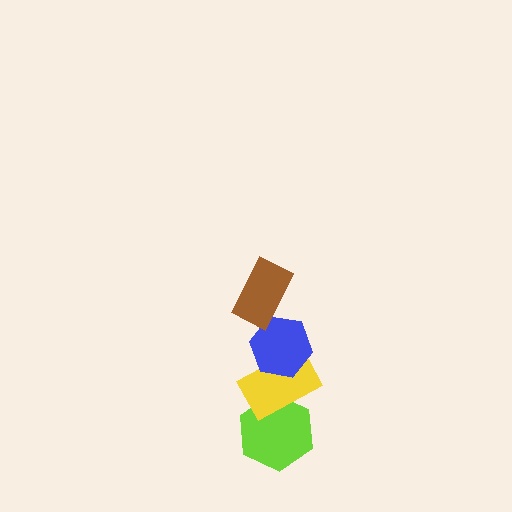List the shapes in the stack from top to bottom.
From top to bottom: the brown rectangle, the blue hexagon, the yellow rectangle, the lime hexagon.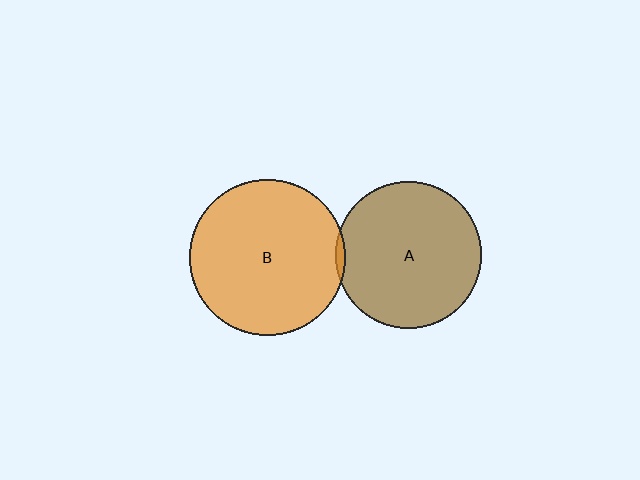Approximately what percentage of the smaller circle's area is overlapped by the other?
Approximately 5%.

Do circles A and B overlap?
Yes.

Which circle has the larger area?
Circle B (orange).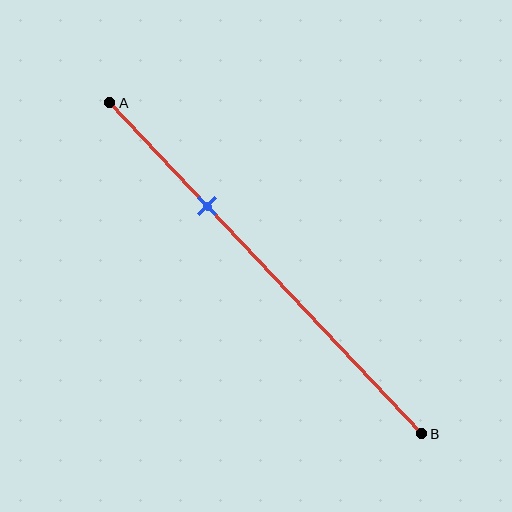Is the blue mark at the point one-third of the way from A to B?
Yes, the mark is approximately at the one-third point.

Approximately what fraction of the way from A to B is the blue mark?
The blue mark is approximately 30% of the way from A to B.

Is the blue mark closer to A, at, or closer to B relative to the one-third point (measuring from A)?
The blue mark is approximately at the one-third point of segment AB.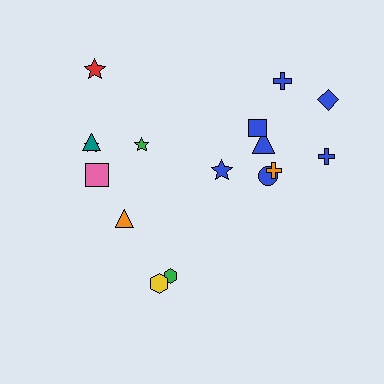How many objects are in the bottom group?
There are 3 objects.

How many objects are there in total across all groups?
There are 16 objects.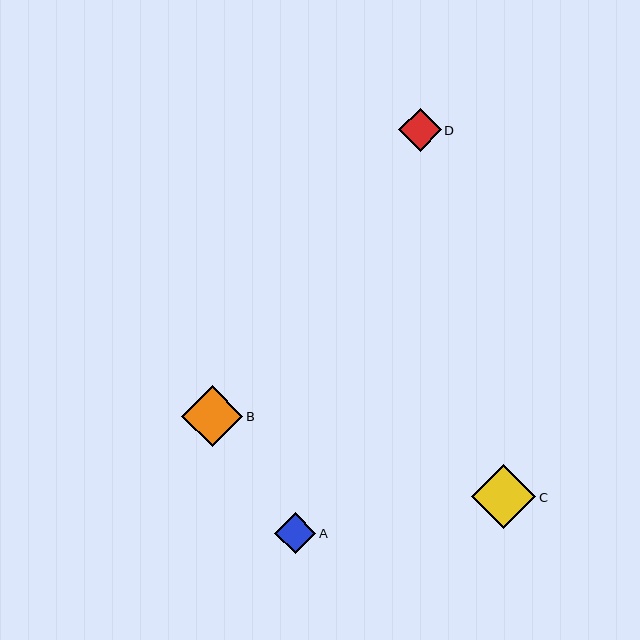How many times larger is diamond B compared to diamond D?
Diamond B is approximately 1.4 times the size of diamond D.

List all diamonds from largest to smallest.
From largest to smallest: C, B, D, A.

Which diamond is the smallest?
Diamond A is the smallest with a size of approximately 41 pixels.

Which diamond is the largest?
Diamond C is the largest with a size of approximately 64 pixels.